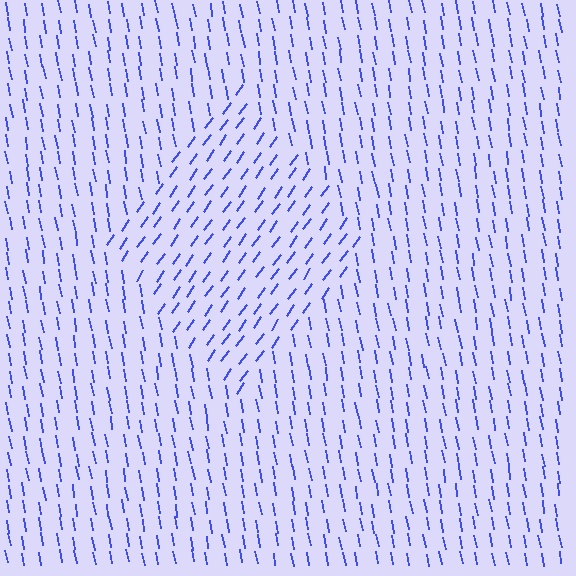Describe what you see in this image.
The image is filled with small blue line segments. A diamond region in the image has lines oriented differently from the surrounding lines, creating a visible texture boundary.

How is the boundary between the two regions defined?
The boundary is defined purely by a change in line orientation (approximately 45 degrees difference). All lines are the same color and thickness.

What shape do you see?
I see a diamond.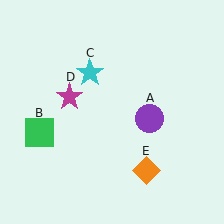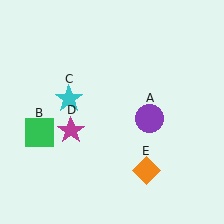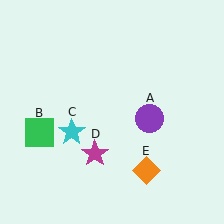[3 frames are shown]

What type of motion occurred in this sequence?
The cyan star (object C), magenta star (object D) rotated counterclockwise around the center of the scene.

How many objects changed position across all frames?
2 objects changed position: cyan star (object C), magenta star (object D).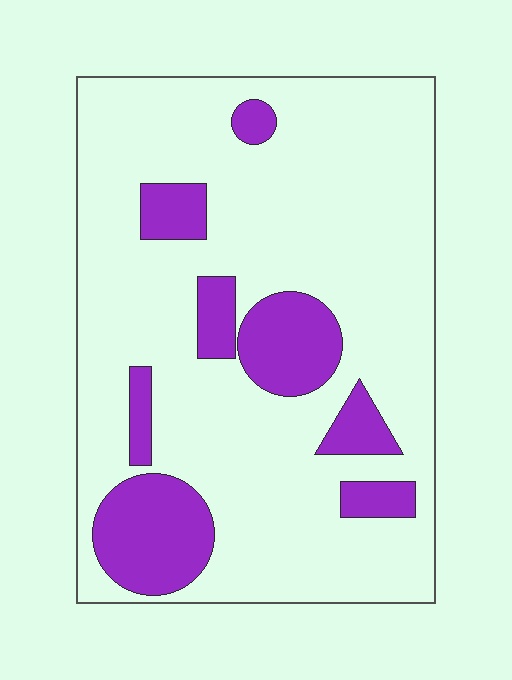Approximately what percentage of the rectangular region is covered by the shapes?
Approximately 20%.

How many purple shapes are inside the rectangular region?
8.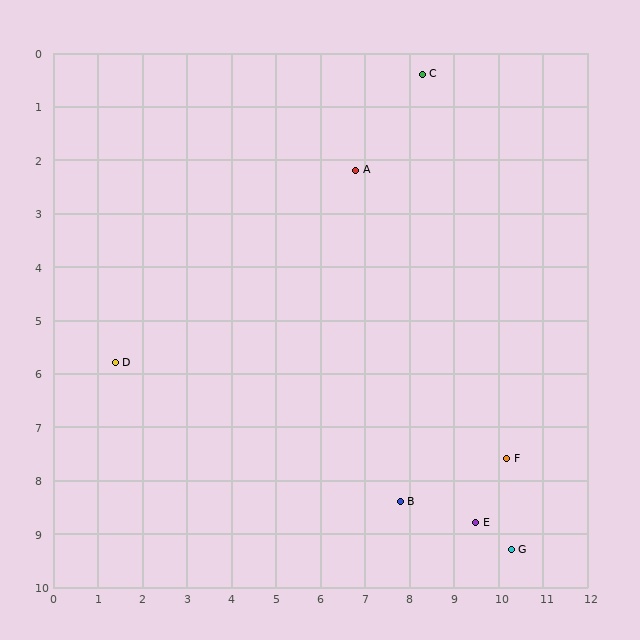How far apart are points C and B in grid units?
Points C and B are about 8.0 grid units apart.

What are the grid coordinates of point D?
Point D is at approximately (1.4, 5.8).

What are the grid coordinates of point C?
Point C is at approximately (8.3, 0.4).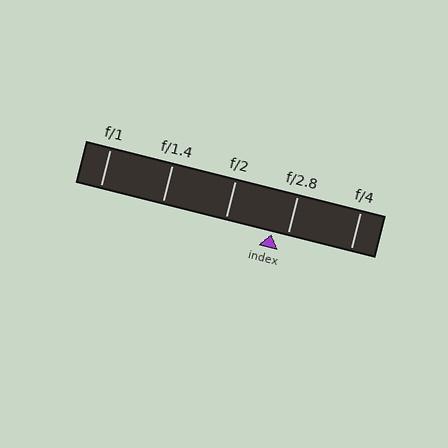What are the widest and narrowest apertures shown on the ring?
The widest aperture shown is f/1 and the narrowest is f/4.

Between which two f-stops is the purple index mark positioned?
The index mark is between f/2 and f/2.8.